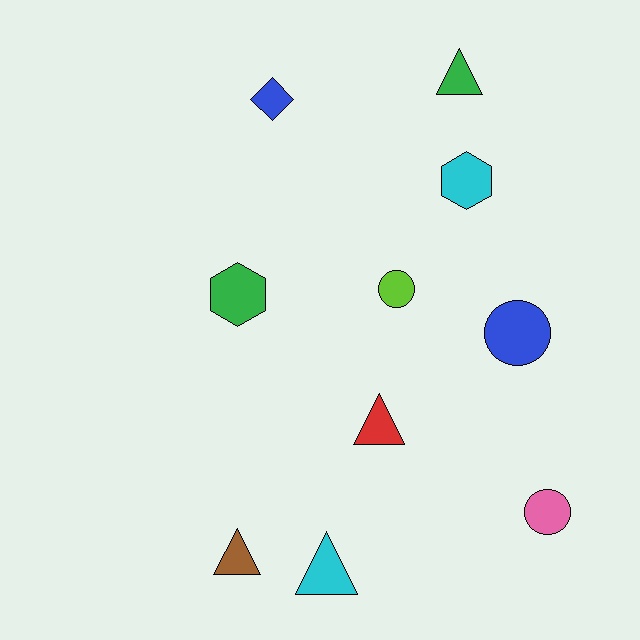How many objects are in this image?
There are 10 objects.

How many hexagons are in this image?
There are 2 hexagons.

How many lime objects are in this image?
There is 1 lime object.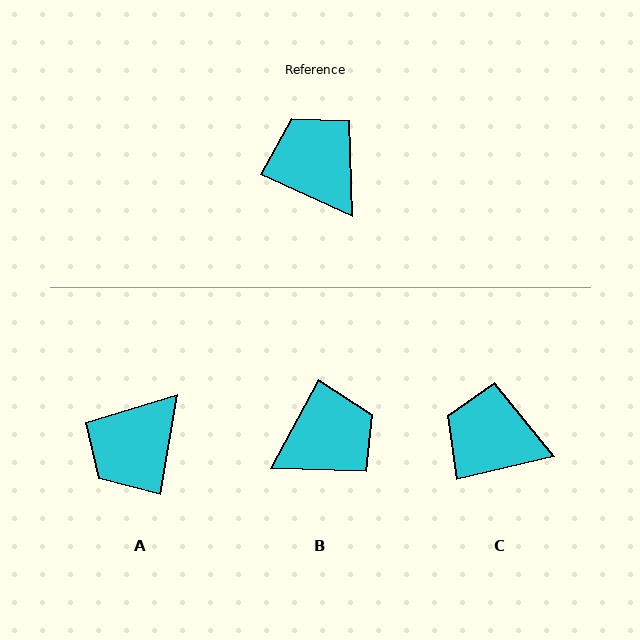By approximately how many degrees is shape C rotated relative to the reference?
Approximately 37 degrees counter-clockwise.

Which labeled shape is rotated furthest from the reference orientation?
A, about 105 degrees away.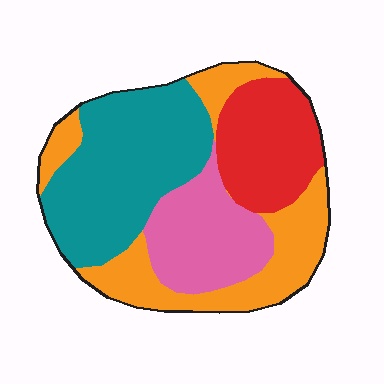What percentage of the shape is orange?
Orange takes up between a quarter and a half of the shape.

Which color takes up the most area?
Teal, at roughly 35%.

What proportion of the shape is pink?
Pink covers roughly 20% of the shape.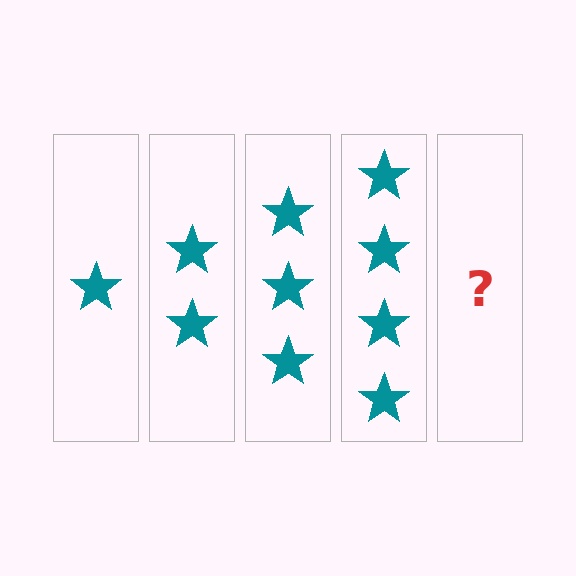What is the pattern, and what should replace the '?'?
The pattern is that each step adds one more star. The '?' should be 5 stars.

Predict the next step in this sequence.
The next step is 5 stars.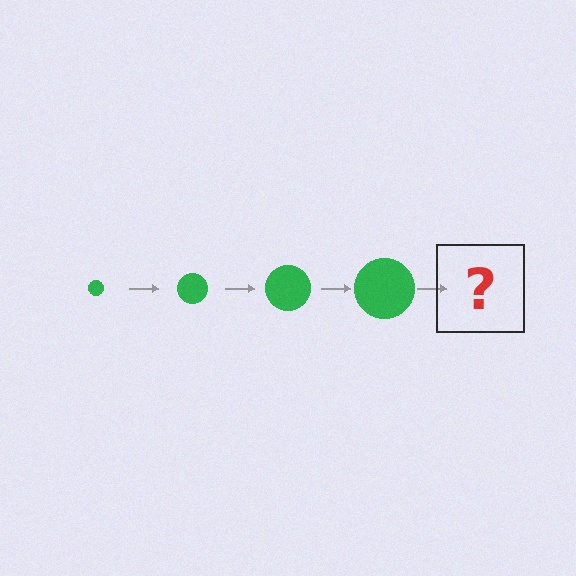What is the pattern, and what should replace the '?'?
The pattern is that the circle gets progressively larger each step. The '?' should be a green circle, larger than the previous one.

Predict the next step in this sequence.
The next step is a green circle, larger than the previous one.